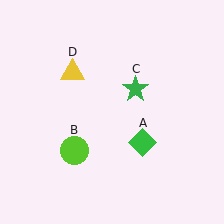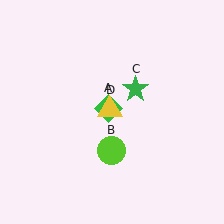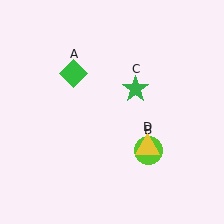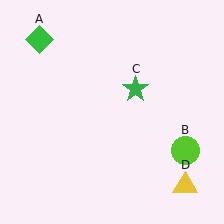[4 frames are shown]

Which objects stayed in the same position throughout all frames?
Green star (object C) remained stationary.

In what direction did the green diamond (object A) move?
The green diamond (object A) moved up and to the left.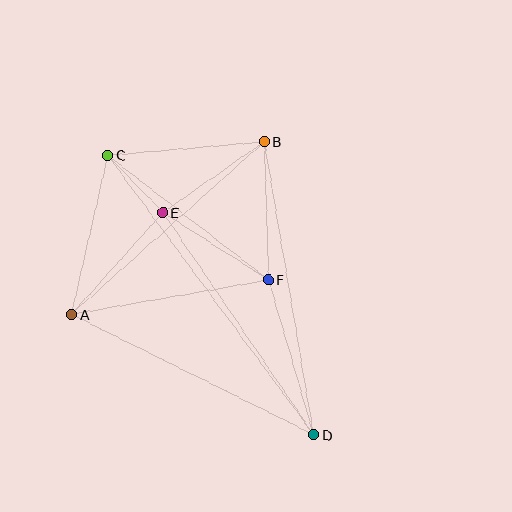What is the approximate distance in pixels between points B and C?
The distance between B and C is approximately 157 pixels.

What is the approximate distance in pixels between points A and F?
The distance between A and F is approximately 200 pixels.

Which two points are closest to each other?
Points C and E are closest to each other.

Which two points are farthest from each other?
Points C and D are farthest from each other.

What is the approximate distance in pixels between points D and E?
The distance between D and E is approximately 269 pixels.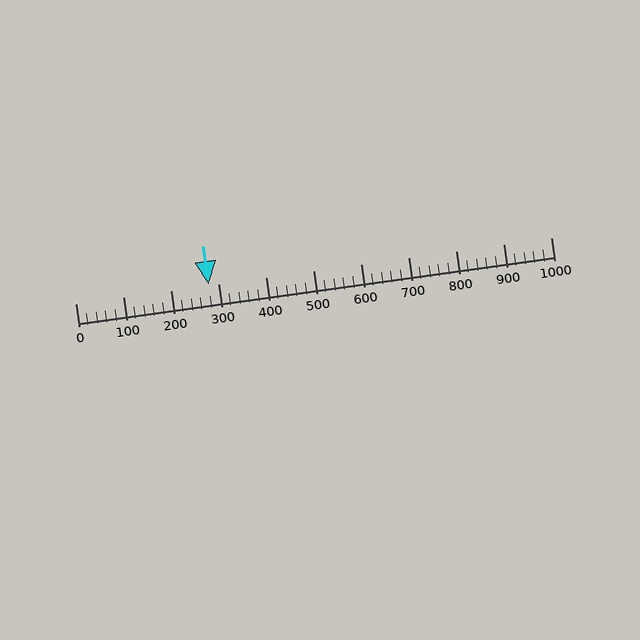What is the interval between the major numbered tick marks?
The major tick marks are spaced 100 units apart.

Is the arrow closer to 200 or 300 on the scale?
The arrow is closer to 300.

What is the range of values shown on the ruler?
The ruler shows values from 0 to 1000.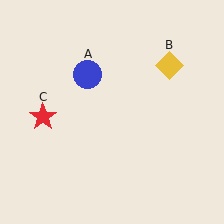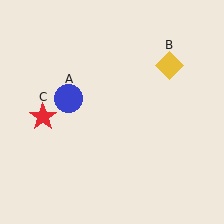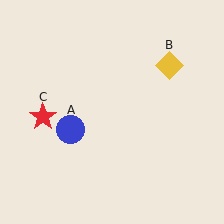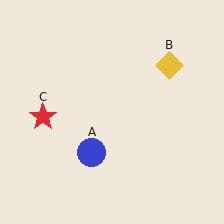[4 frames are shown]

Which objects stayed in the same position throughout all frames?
Yellow diamond (object B) and red star (object C) remained stationary.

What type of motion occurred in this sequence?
The blue circle (object A) rotated counterclockwise around the center of the scene.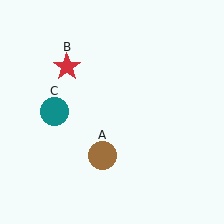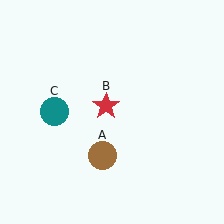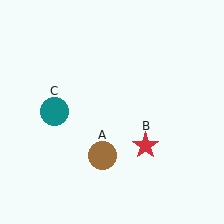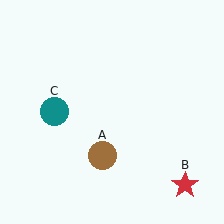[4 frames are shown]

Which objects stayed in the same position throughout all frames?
Brown circle (object A) and teal circle (object C) remained stationary.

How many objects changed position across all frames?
1 object changed position: red star (object B).